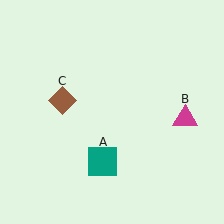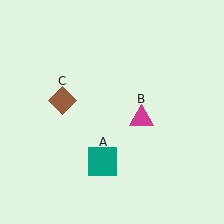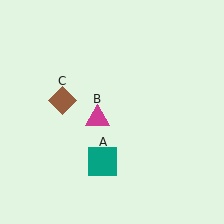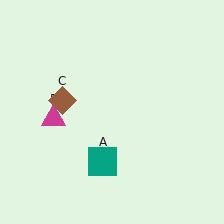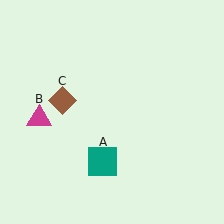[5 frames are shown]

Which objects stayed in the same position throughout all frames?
Teal square (object A) and brown diamond (object C) remained stationary.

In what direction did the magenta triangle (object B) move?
The magenta triangle (object B) moved left.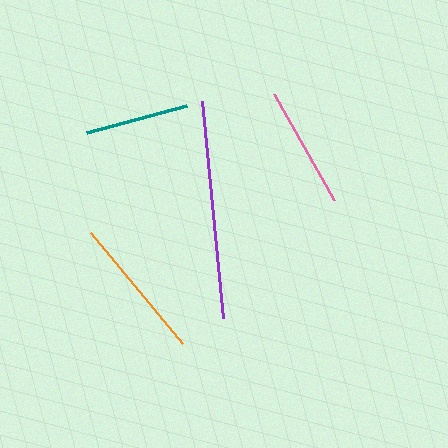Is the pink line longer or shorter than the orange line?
The orange line is longer than the pink line.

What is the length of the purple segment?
The purple segment is approximately 219 pixels long.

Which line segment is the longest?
The purple line is the longest at approximately 219 pixels.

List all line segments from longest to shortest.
From longest to shortest: purple, orange, pink, teal.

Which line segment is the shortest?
The teal line is the shortest at approximately 104 pixels.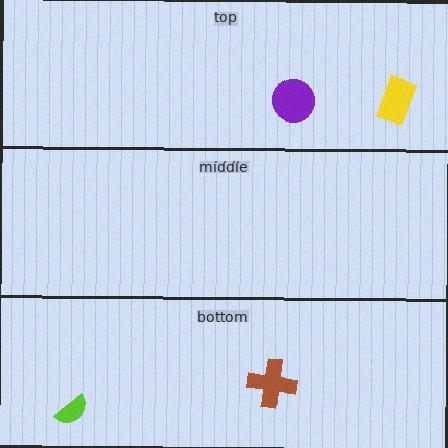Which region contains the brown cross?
The bottom region.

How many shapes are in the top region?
2.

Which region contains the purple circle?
The top region.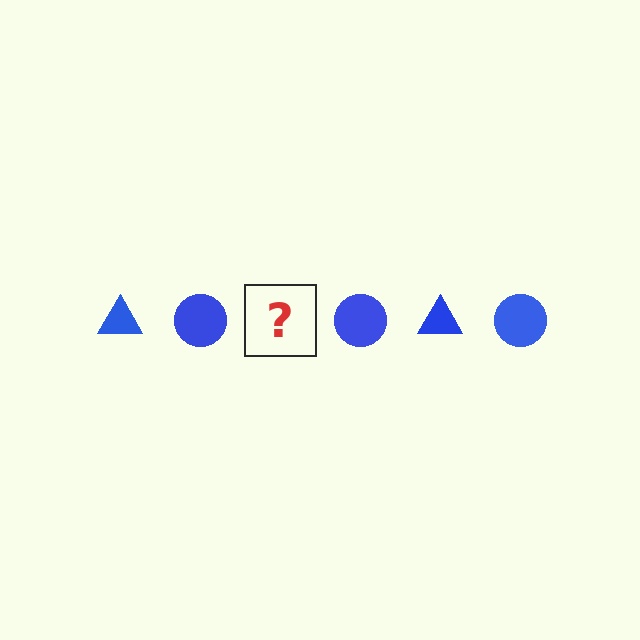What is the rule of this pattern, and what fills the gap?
The rule is that the pattern cycles through triangle, circle shapes in blue. The gap should be filled with a blue triangle.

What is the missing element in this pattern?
The missing element is a blue triangle.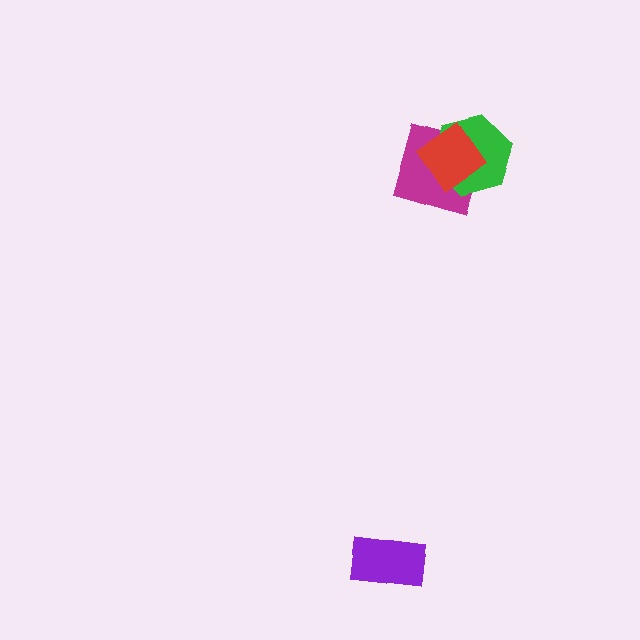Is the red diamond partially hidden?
No, no other shape covers it.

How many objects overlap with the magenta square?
2 objects overlap with the magenta square.